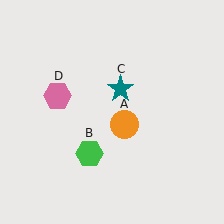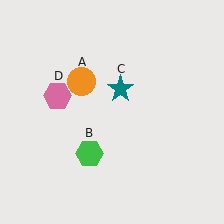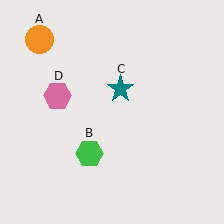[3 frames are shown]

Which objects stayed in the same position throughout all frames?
Green hexagon (object B) and teal star (object C) and pink hexagon (object D) remained stationary.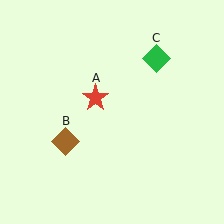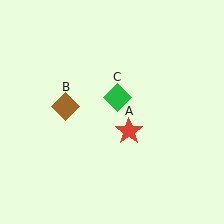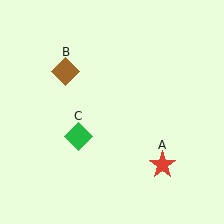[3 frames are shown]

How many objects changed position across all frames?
3 objects changed position: red star (object A), brown diamond (object B), green diamond (object C).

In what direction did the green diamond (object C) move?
The green diamond (object C) moved down and to the left.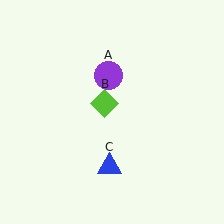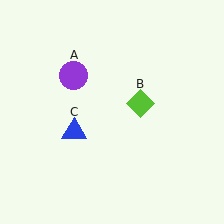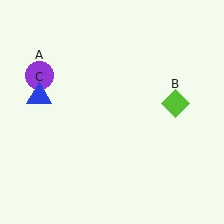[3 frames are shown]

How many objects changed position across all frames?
3 objects changed position: purple circle (object A), lime diamond (object B), blue triangle (object C).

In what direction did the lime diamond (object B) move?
The lime diamond (object B) moved right.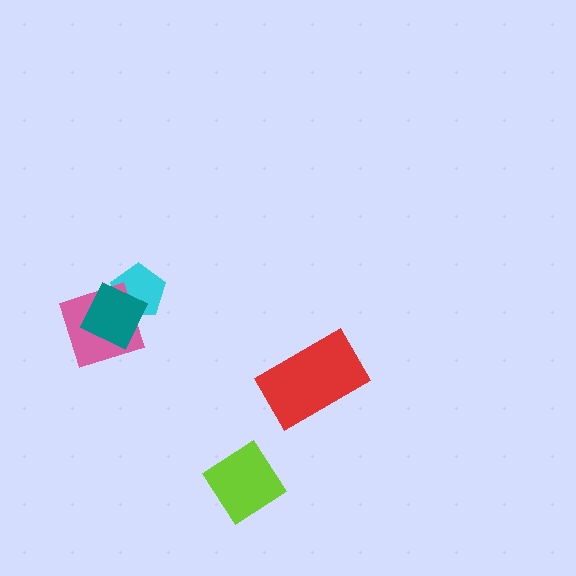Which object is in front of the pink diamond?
The teal diamond is in front of the pink diamond.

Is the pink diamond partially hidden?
Yes, it is partially covered by another shape.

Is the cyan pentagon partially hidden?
Yes, it is partially covered by another shape.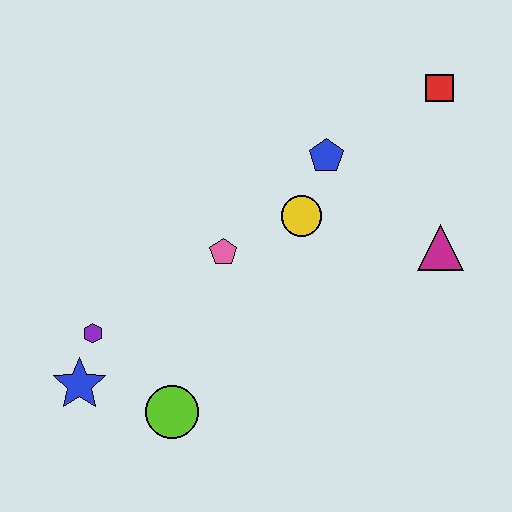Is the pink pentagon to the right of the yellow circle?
No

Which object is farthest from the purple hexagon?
The red square is farthest from the purple hexagon.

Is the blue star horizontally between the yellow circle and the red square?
No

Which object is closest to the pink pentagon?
The yellow circle is closest to the pink pentagon.